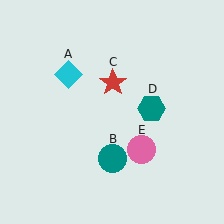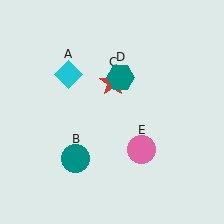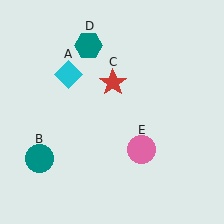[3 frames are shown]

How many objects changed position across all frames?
2 objects changed position: teal circle (object B), teal hexagon (object D).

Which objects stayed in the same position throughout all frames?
Cyan diamond (object A) and red star (object C) and pink circle (object E) remained stationary.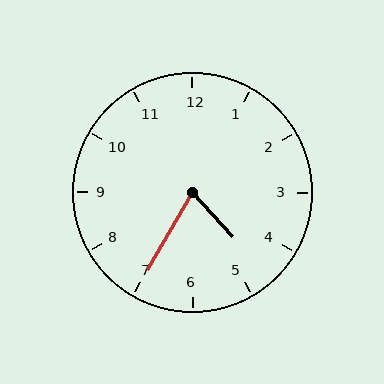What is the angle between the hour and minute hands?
Approximately 72 degrees.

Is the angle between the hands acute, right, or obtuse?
It is acute.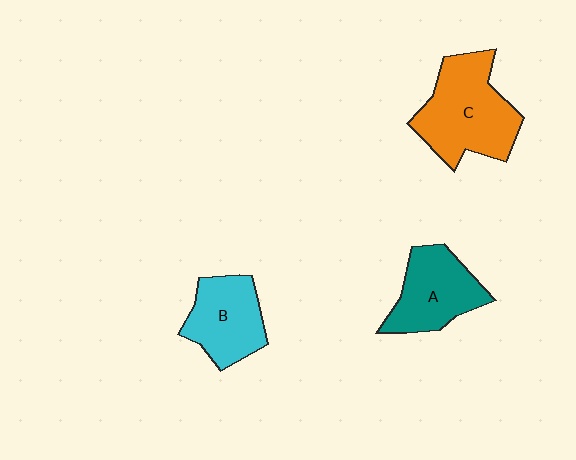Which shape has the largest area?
Shape C (orange).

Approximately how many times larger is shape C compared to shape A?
Approximately 1.4 times.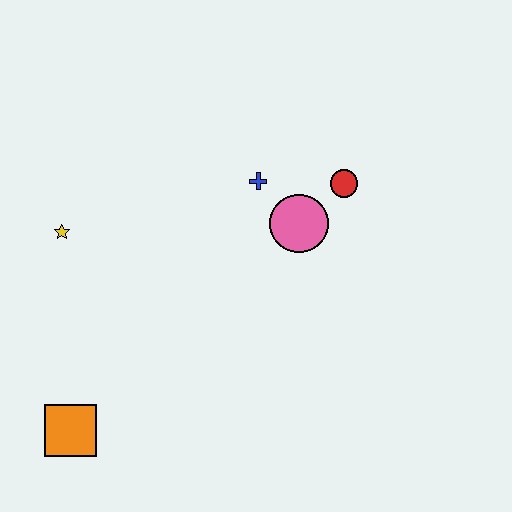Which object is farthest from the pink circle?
The orange square is farthest from the pink circle.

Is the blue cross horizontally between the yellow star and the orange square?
No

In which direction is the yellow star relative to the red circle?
The yellow star is to the left of the red circle.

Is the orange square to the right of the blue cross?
No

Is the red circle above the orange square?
Yes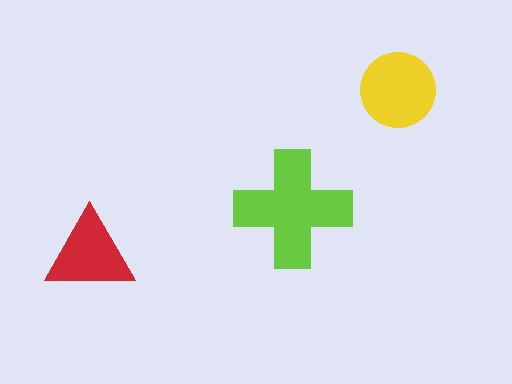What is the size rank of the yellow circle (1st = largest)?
2nd.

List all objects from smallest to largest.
The red triangle, the yellow circle, the lime cross.